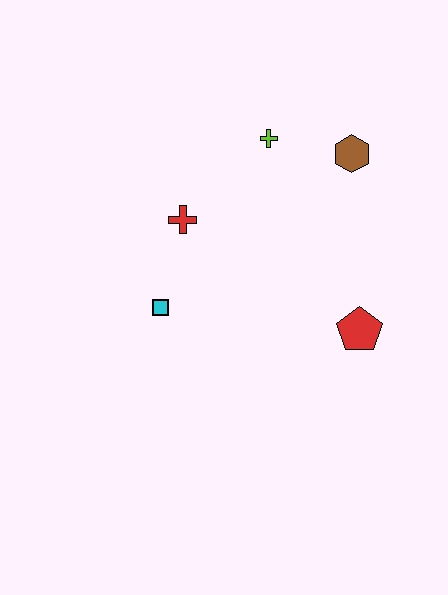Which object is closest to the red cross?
The cyan square is closest to the red cross.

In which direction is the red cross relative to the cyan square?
The red cross is above the cyan square.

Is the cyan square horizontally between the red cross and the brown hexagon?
No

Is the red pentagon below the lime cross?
Yes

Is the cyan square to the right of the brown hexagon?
No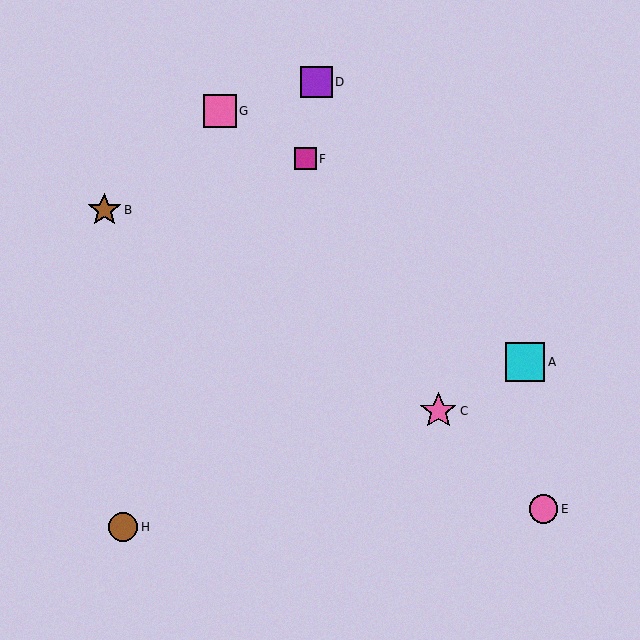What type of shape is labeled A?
Shape A is a cyan square.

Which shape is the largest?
The cyan square (labeled A) is the largest.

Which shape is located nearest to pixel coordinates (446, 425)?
The pink star (labeled C) at (438, 411) is nearest to that location.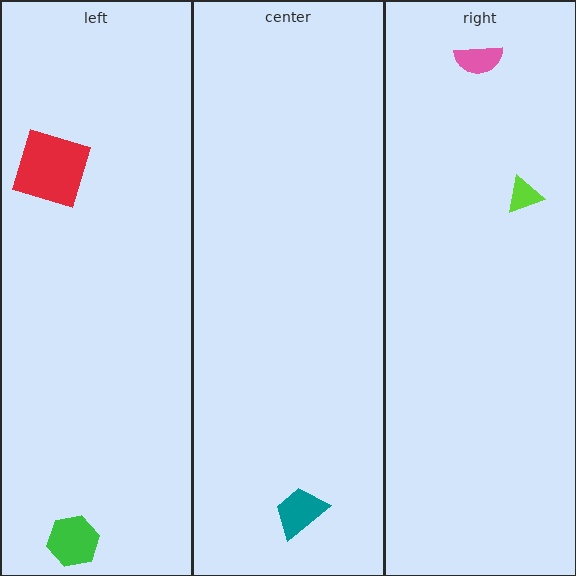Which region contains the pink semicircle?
The right region.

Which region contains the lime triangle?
The right region.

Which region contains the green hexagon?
The left region.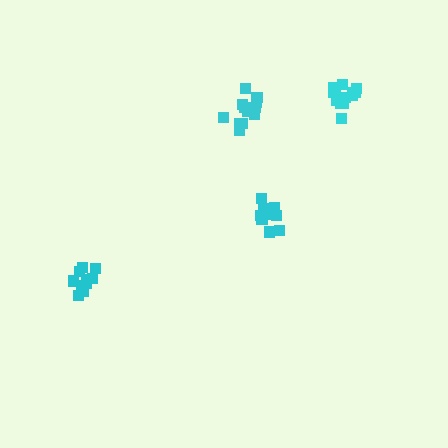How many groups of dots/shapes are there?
There are 4 groups.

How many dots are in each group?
Group 1: 12 dots, Group 2: 11 dots, Group 3: 10 dots, Group 4: 13 dots (46 total).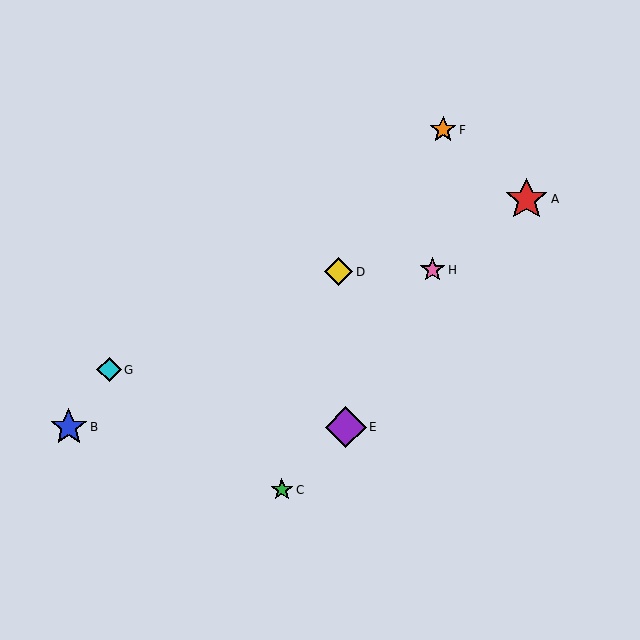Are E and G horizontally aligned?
No, E is at y≈427 and G is at y≈370.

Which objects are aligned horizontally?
Objects B, E are aligned horizontally.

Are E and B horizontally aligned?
Yes, both are at y≈427.